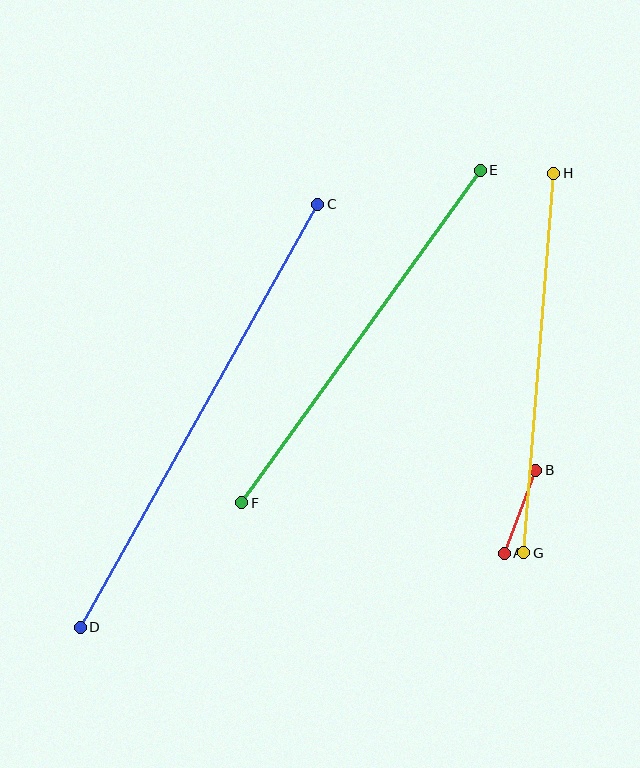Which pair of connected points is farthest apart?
Points C and D are farthest apart.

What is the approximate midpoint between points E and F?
The midpoint is at approximately (361, 336) pixels.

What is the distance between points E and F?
The distance is approximately 409 pixels.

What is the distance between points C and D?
The distance is approximately 485 pixels.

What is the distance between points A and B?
The distance is approximately 89 pixels.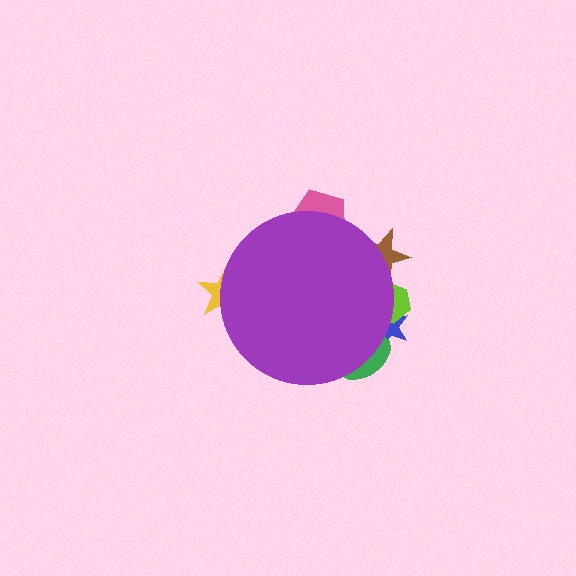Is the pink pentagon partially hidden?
Yes, the pink pentagon is partially hidden behind the purple circle.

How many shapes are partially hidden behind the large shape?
6 shapes are partially hidden.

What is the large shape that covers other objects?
A purple circle.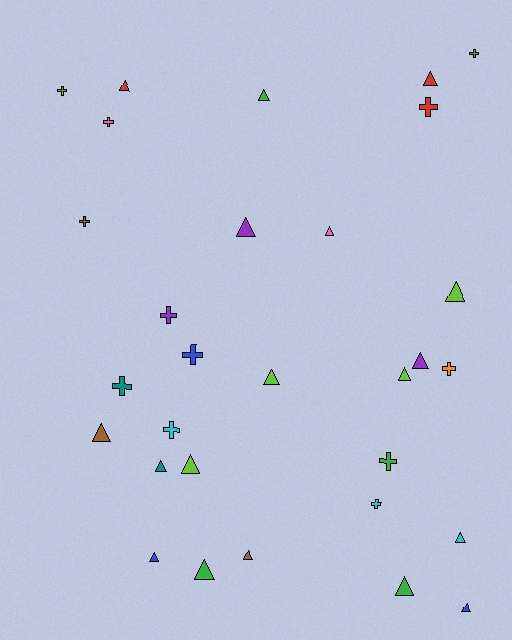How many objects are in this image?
There are 30 objects.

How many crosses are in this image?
There are 12 crosses.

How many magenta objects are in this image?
There are no magenta objects.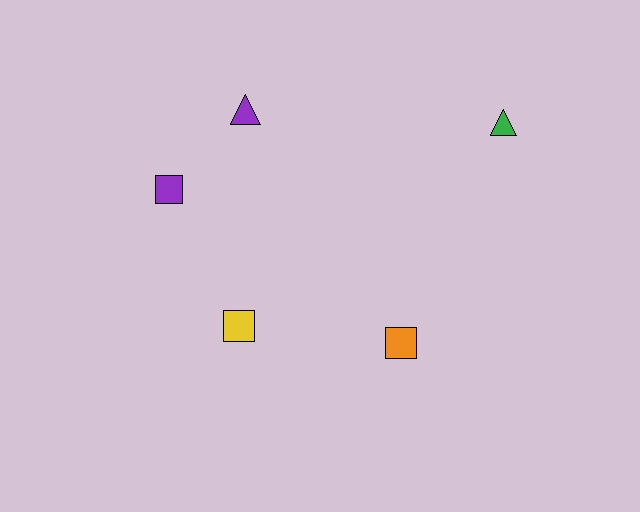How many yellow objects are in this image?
There is 1 yellow object.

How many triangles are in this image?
There are 2 triangles.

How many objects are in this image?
There are 5 objects.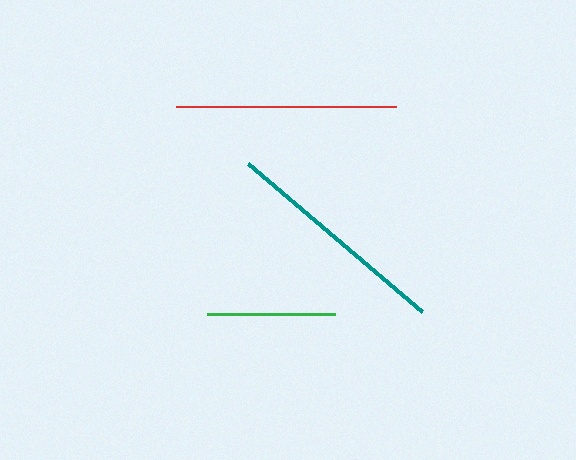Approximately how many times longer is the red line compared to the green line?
The red line is approximately 1.7 times the length of the green line.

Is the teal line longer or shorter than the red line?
The teal line is longer than the red line.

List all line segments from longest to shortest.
From longest to shortest: teal, red, green.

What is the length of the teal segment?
The teal segment is approximately 229 pixels long.